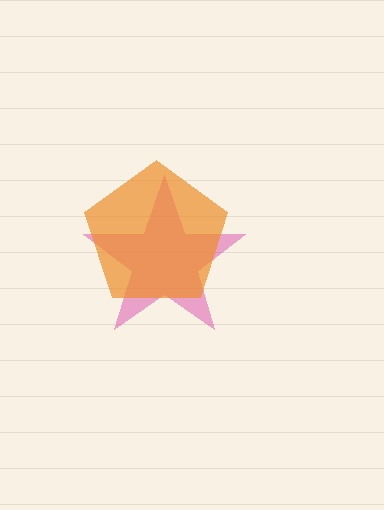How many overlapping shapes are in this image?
There are 2 overlapping shapes in the image.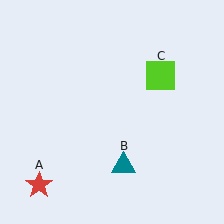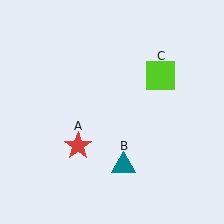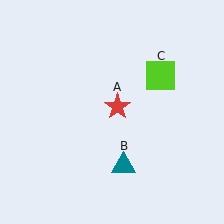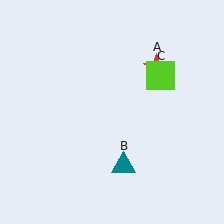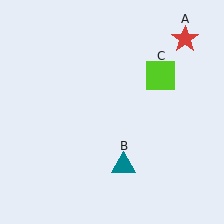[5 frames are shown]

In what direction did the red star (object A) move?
The red star (object A) moved up and to the right.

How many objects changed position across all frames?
1 object changed position: red star (object A).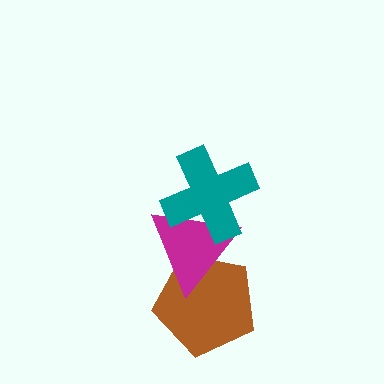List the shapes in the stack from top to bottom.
From top to bottom: the teal cross, the magenta triangle, the brown pentagon.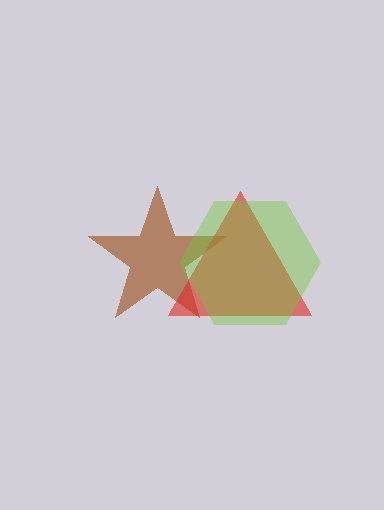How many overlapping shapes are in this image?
There are 3 overlapping shapes in the image.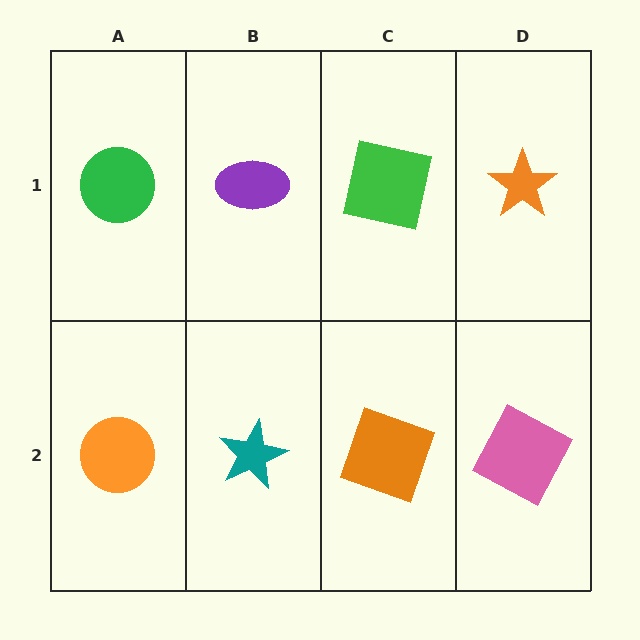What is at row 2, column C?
An orange square.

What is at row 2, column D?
A pink square.